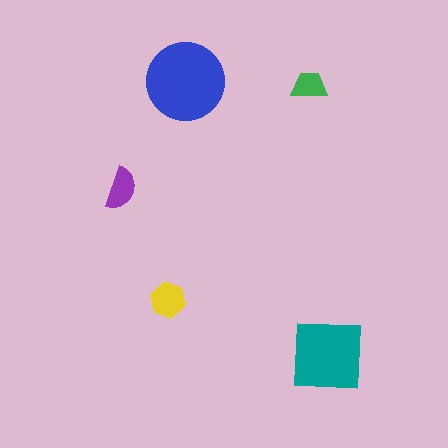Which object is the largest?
The blue circle.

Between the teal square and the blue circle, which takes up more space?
The blue circle.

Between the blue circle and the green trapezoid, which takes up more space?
The blue circle.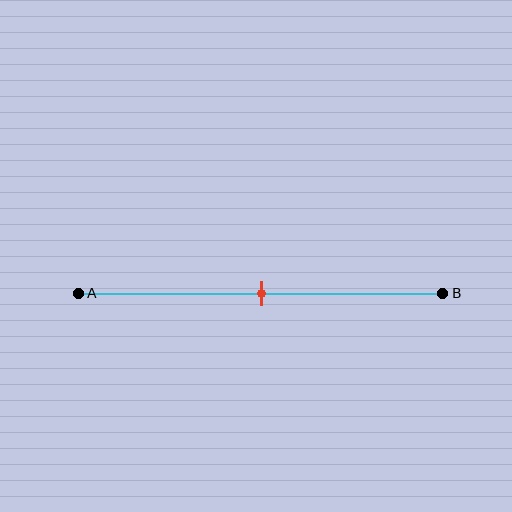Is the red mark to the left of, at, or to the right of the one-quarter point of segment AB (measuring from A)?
The red mark is to the right of the one-quarter point of segment AB.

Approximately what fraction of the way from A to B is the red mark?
The red mark is approximately 50% of the way from A to B.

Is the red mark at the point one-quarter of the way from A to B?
No, the mark is at about 50% from A, not at the 25% one-quarter point.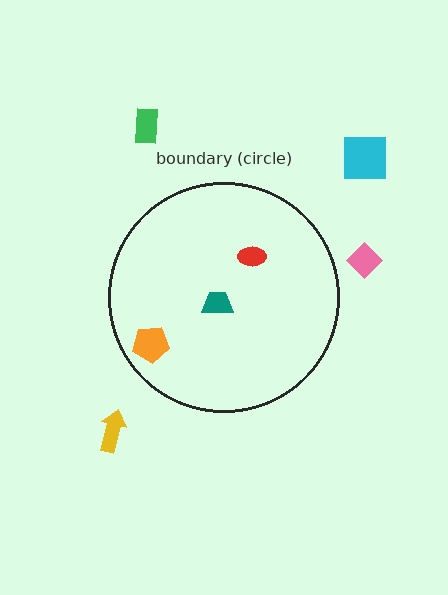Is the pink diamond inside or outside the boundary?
Outside.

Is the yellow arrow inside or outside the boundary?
Outside.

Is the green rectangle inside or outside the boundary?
Outside.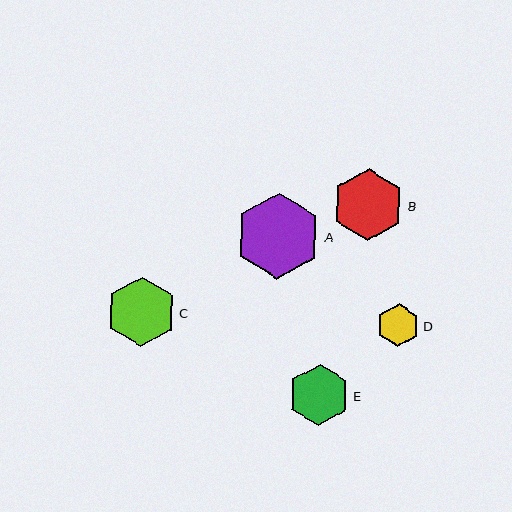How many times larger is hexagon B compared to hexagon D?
Hexagon B is approximately 1.7 times the size of hexagon D.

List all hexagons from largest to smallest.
From largest to smallest: A, B, C, E, D.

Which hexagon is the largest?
Hexagon A is the largest with a size of approximately 86 pixels.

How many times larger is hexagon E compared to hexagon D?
Hexagon E is approximately 1.4 times the size of hexagon D.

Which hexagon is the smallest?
Hexagon D is the smallest with a size of approximately 43 pixels.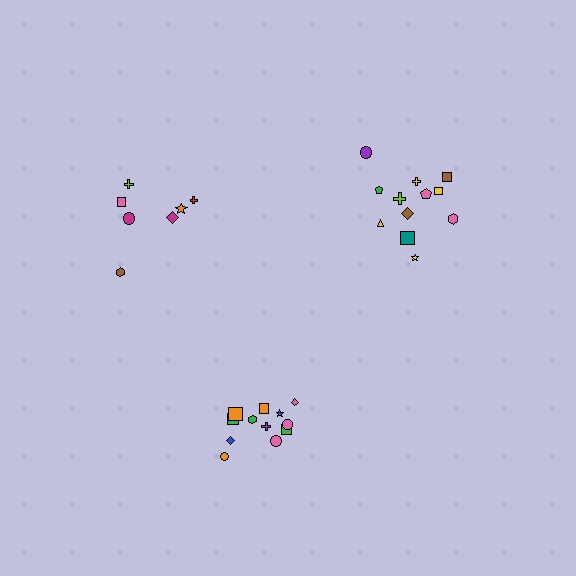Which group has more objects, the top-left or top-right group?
The top-right group.